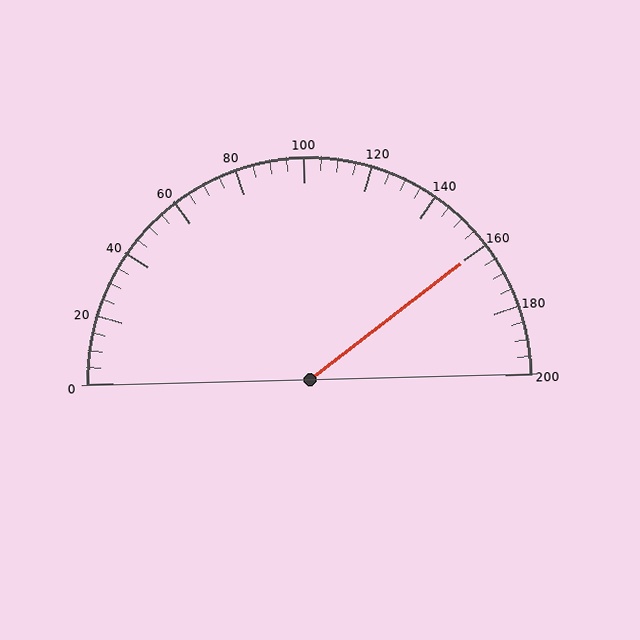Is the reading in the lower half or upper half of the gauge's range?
The reading is in the upper half of the range (0 to 200).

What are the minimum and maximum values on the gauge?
The gauge ranges from 0 to 200.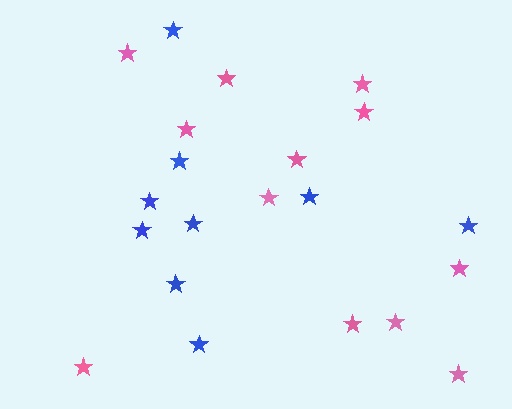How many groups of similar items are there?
There are 2 groups: one group of pink stars (12) and one group of blue stars (9).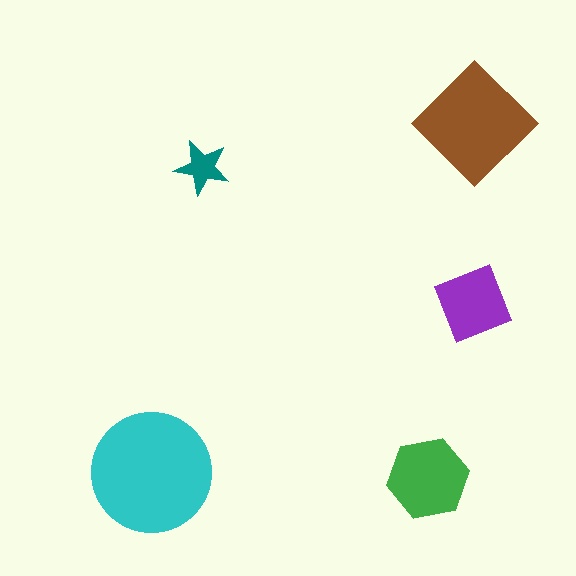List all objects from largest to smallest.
The cyan circle, the brown diamond, the green hexagon, the purple square, the teal star.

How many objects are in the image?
There are 5 objects in the image.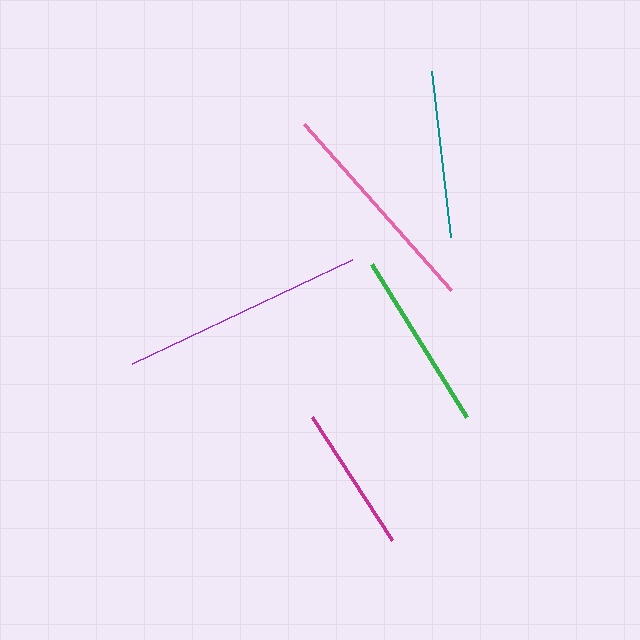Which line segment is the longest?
The purple line is the longest at approximately 243 pixels.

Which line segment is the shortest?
The magenta line is the shortest at approximately 146 pixels.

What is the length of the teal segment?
The teal segment is approximately 166 pixels long.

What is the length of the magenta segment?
The magenta segment is approximately 146 pixels long.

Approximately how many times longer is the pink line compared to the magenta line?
The pink line is approximately 1.5 times the length of the magenta line.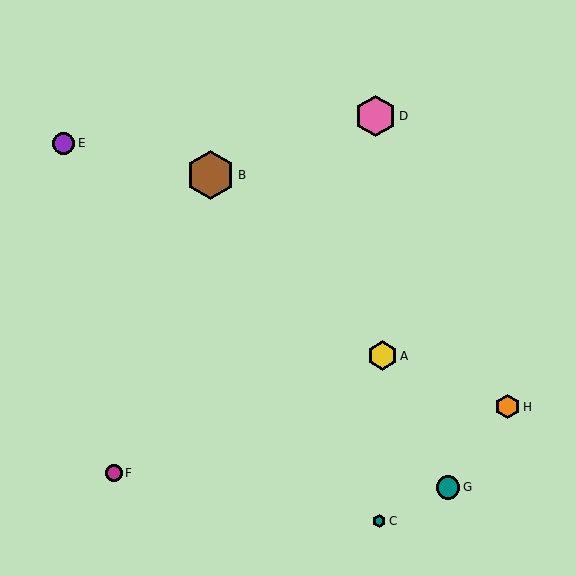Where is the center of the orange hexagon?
The center of the orange hexagon is at (508, 407).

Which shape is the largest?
The brown hexagon (labeled B) is the largest.